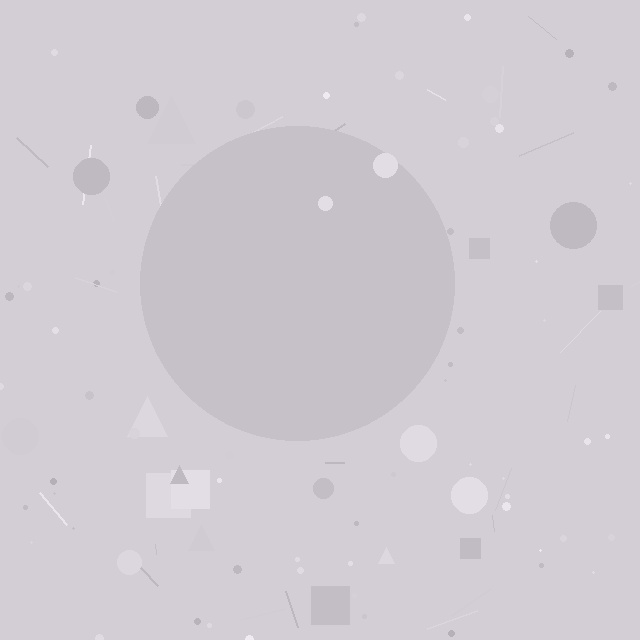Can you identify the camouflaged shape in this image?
The camouflaged shape is a circle.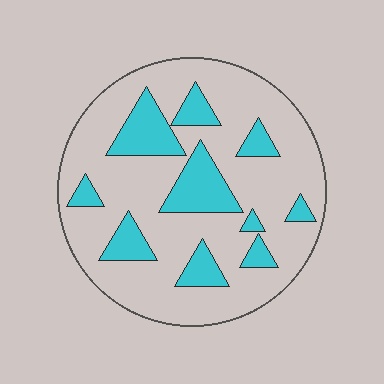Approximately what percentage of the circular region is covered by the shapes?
Approximately 25%.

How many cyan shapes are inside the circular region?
10.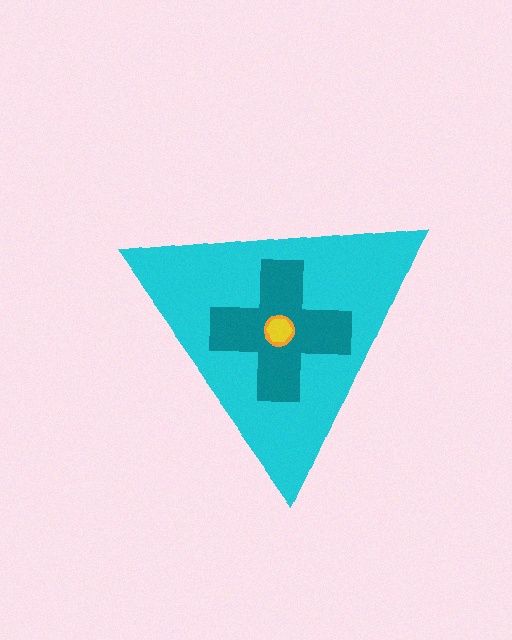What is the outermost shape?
The cyan triangle.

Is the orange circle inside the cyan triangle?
Yes.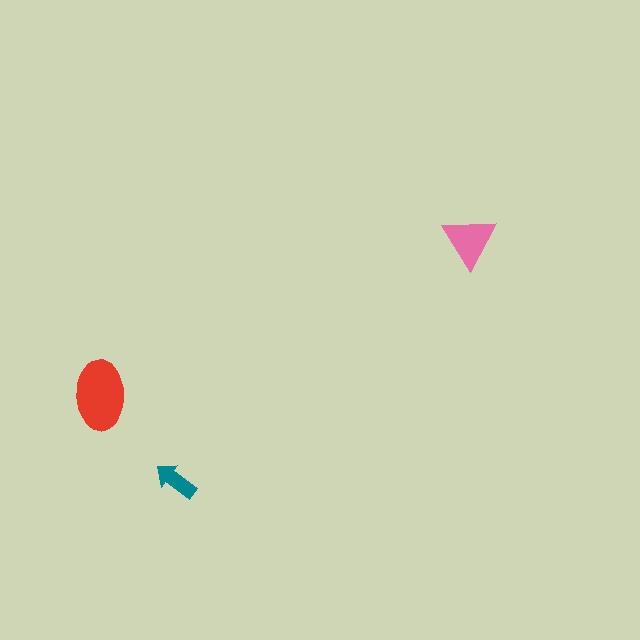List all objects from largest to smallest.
The red ellipse, the pink triangle, the teal arrow.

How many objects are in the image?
There are 3 objects in the image.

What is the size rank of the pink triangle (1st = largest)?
2nd.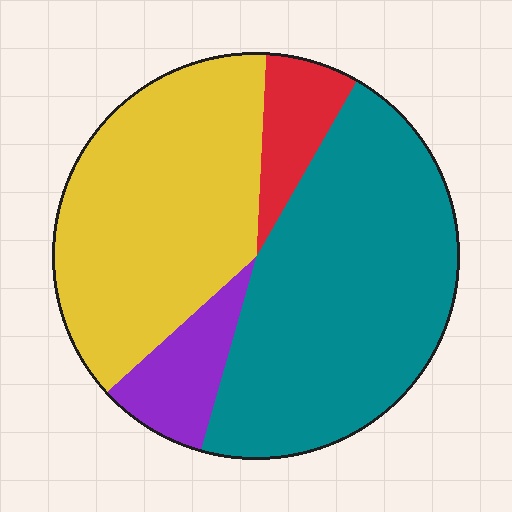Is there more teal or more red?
Teal.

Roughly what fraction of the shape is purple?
Purple takes up about one tenth (1/10) of the shape.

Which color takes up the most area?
Teal, at roughly 45%.